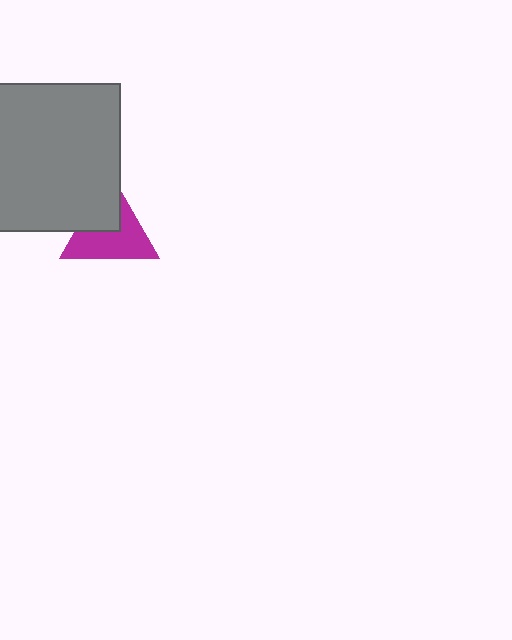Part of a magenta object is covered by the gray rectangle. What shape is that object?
It is a triangle.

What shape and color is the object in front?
The object in front is a gray rectangle.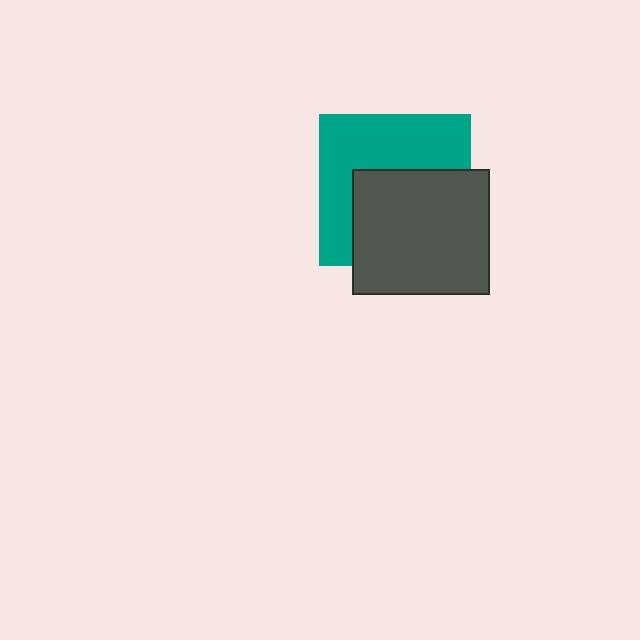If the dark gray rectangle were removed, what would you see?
You would see the complete teal square.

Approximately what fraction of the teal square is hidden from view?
Roughly 50% of the teal square is hidden behind the dark gray rectangle.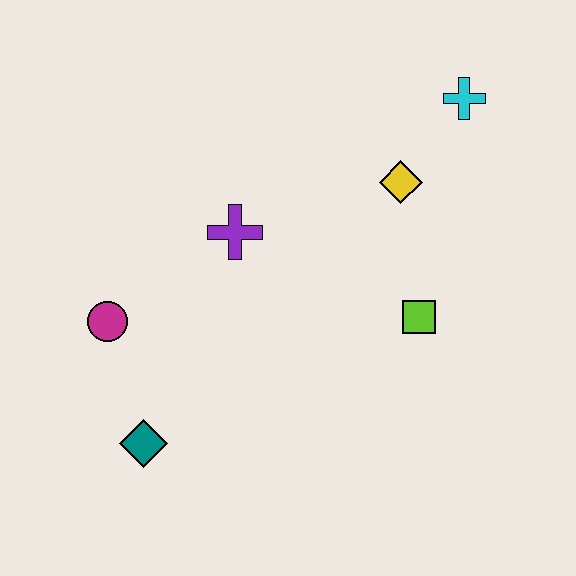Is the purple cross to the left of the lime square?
Yes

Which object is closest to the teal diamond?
The magenta circle is closest to the teal diamond.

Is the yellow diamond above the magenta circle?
Yes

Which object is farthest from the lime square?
The magenta circle is farthest from the lime square.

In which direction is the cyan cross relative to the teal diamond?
The cyan cross is above the teal diamond.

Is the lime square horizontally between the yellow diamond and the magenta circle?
No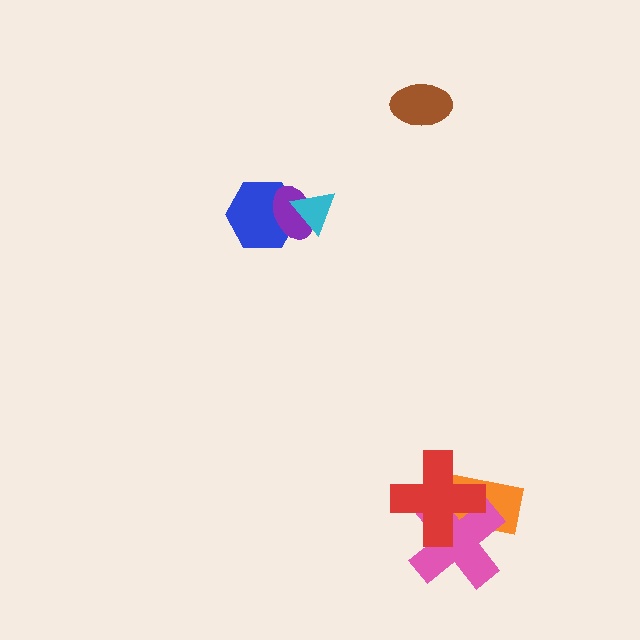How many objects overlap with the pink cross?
2 objects overlap with the pink cross.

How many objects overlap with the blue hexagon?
2 objects overlap with the blue hexagon.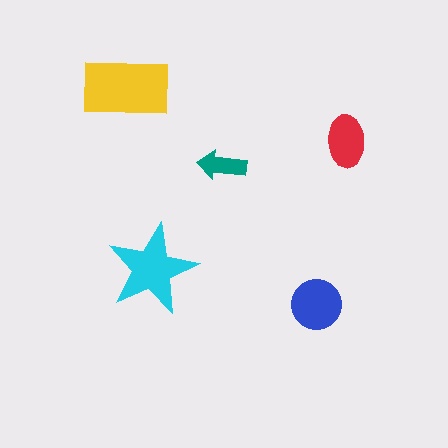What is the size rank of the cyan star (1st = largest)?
2nd.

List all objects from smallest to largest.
The teal arrow, the red ellipse, the blue circle, the cyan star, the yellow rectangle.